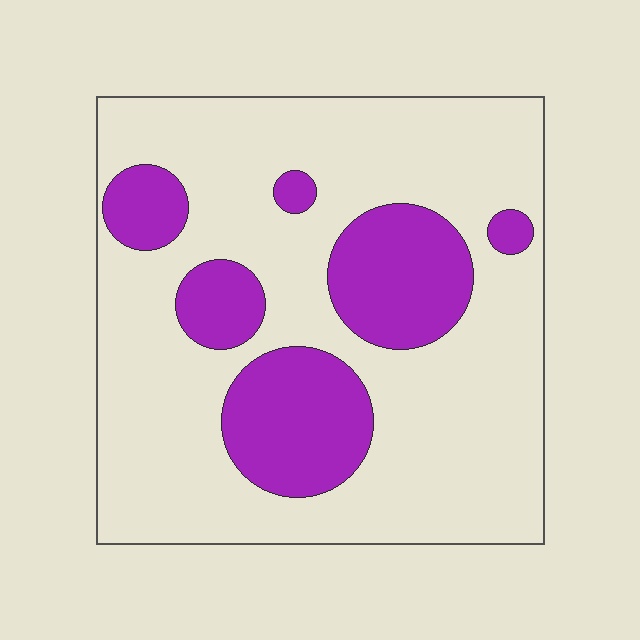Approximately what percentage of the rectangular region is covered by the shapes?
Approximately 25%.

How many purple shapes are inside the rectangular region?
6.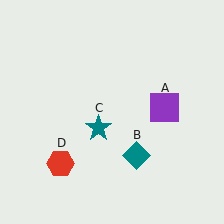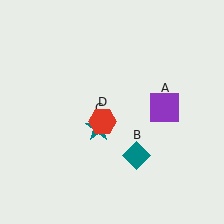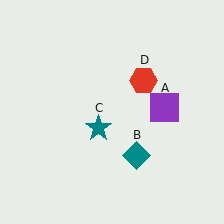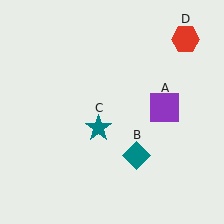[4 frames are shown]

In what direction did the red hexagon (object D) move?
The red hexagon (object D) moved up and to the right.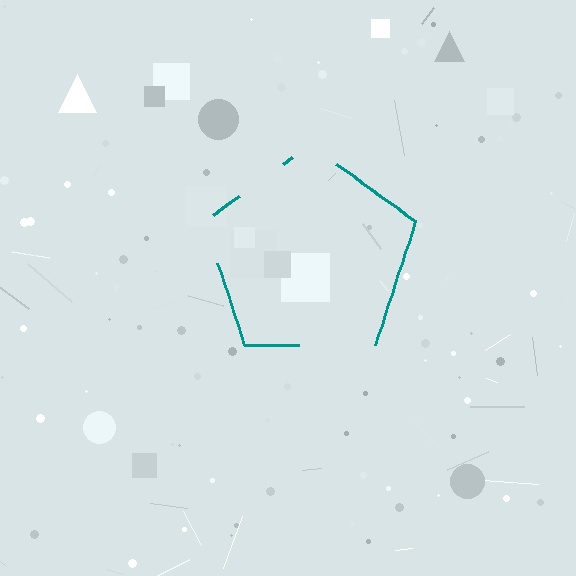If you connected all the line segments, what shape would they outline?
They would outline a pentagon.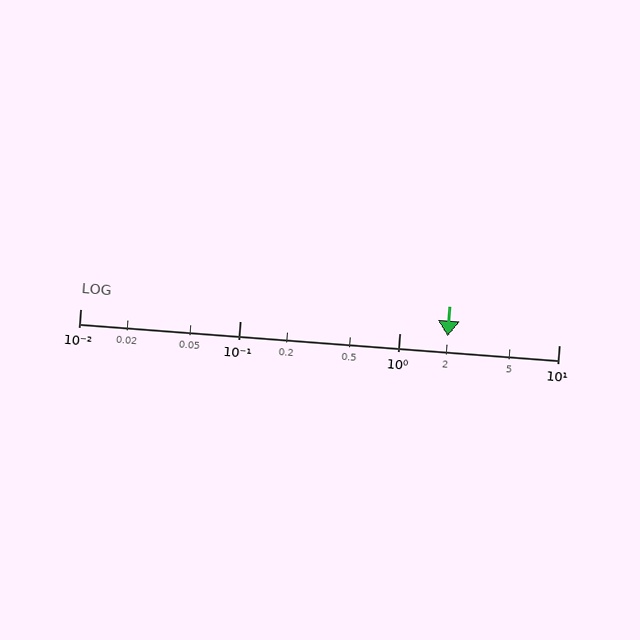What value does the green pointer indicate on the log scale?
The pointer indicates approximately 2.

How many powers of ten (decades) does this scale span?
The scale spans 3 decades, from 0.01 to 10.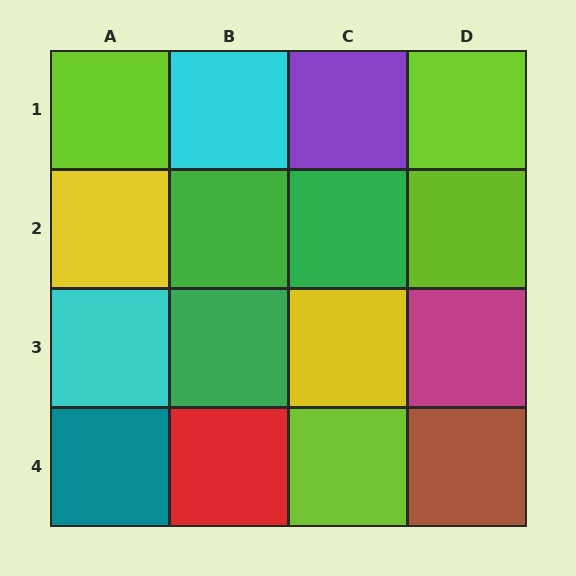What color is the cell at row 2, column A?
Yellow.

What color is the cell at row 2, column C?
Green.